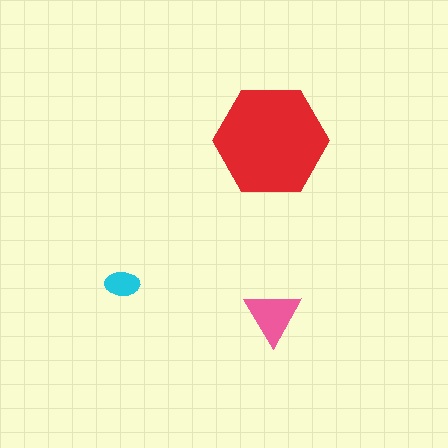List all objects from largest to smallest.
The red hexagon, the pink triangle, the cyan ellipse.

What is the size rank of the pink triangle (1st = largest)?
2nd.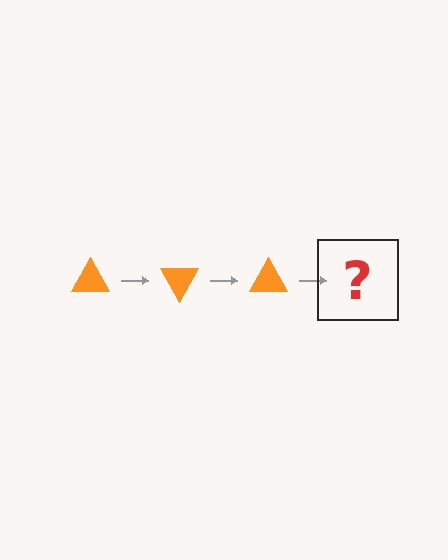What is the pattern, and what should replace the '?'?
The pattern is that the triangle rotates 60 degrees each step. The '?' should be an orange triangle rotated 180 degrees.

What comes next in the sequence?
The next element should be an orange triangle rotated 180 degrees.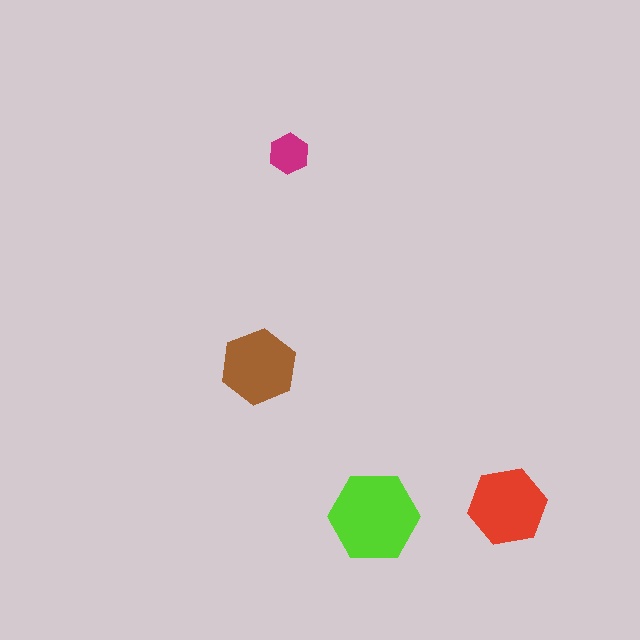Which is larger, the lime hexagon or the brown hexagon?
The lime one.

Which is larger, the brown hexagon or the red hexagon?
The red one.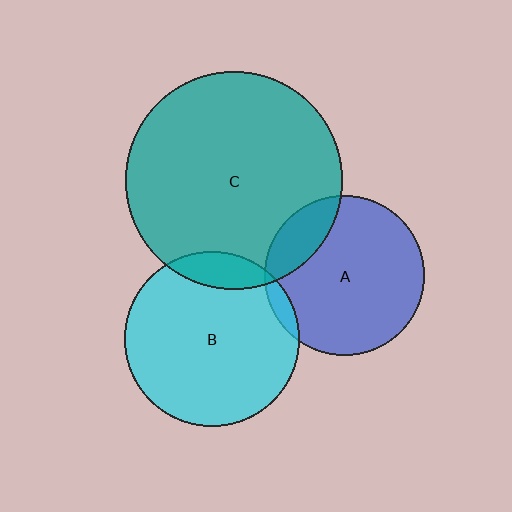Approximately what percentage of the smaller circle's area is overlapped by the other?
Approximately 10%.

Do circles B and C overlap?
Yes.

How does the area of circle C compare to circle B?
Approximately 1.5 times.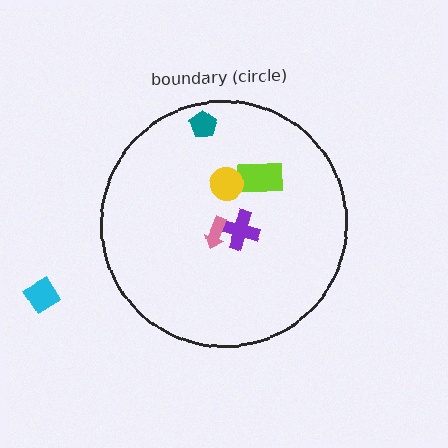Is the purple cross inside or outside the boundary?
Inside.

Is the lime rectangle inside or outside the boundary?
Inside.